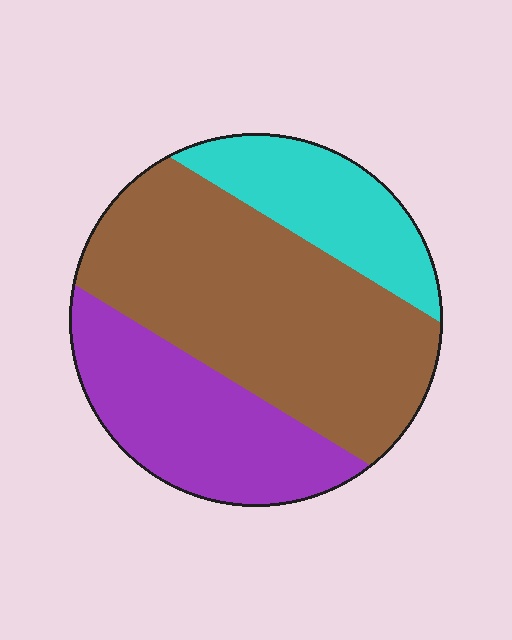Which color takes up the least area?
Cyan, at roughly 20%.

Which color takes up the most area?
Brown, at roughly 50%.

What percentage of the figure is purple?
Purple takes up between a sixth and a third of the figure.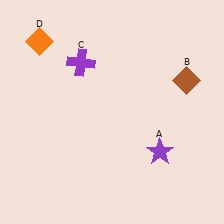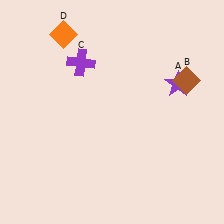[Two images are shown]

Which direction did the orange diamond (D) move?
The orange diamond (D) moved right.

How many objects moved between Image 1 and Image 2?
2 objects moved between the two images.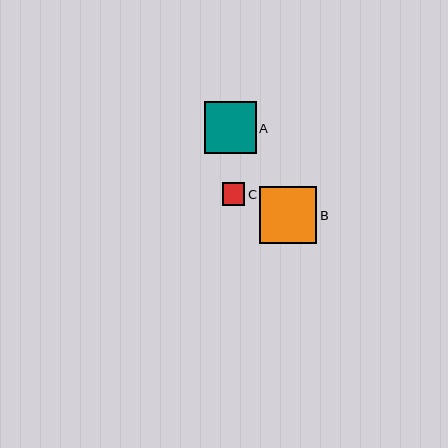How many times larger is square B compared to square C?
Square B is approximately 2.5 times the size of square C.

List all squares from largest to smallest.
From largest to smallest: B, A, C.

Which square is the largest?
Square B is the largest with a size of approximately 58 pixels.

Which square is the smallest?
Square C is the smallest with a size of approximately 23 pixels.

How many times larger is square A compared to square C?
Square A is approximately 2.3 times the size of square C.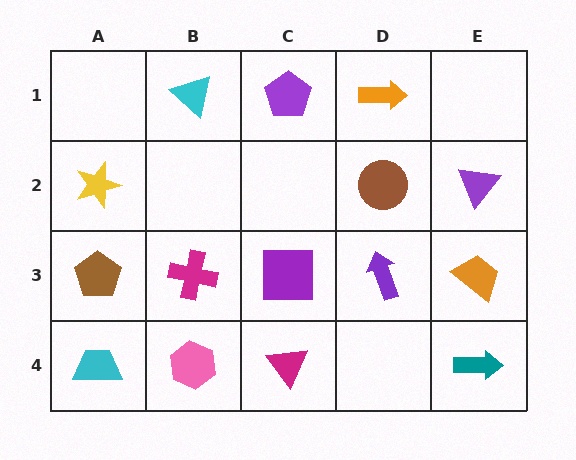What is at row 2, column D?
A brown circle.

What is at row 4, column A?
A cyan trapezoid.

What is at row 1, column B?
A cyan triangle.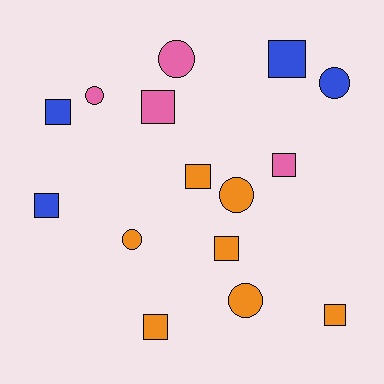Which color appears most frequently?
Orange, with 7 objects.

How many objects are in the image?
There are 15 objects.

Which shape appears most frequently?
Square, with 9 objects.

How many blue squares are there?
There are 3 blue squares.